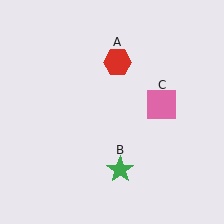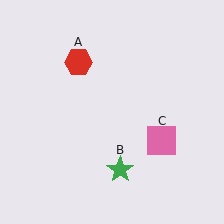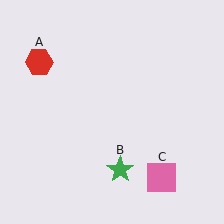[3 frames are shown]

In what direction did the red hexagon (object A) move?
The red hexagon (object A) moved left.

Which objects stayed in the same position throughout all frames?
Green star (object B) remained stationary.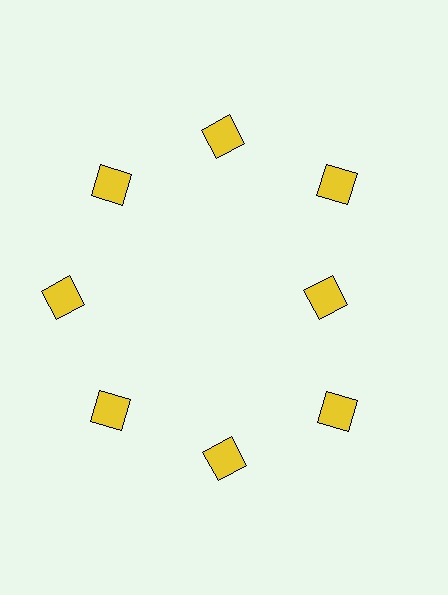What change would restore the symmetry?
The symmetry would be restored by moving it outward, back onto the ring so that all 8 squares sit at equal angles and equal distance from the center.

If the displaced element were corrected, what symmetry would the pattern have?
It would have 8-fold rotational symmetry — the pattern would map onto itself every 45 degrees.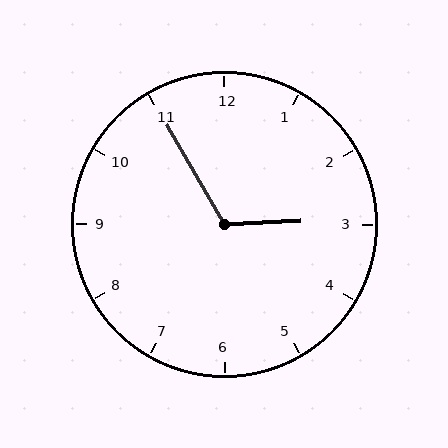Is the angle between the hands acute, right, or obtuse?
It is obtuse.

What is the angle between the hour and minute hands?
Approximately 118 degrees.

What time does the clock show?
2:55.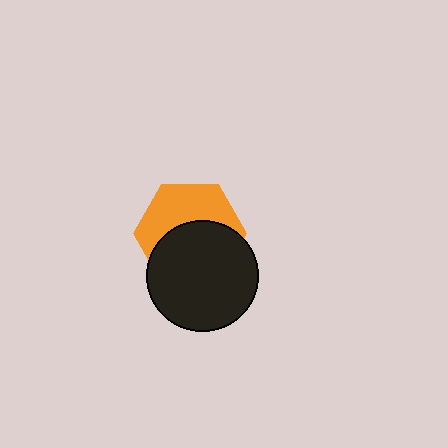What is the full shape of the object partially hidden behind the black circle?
The partially hidden object is an orange hexagon.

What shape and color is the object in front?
The object in front is a black circle.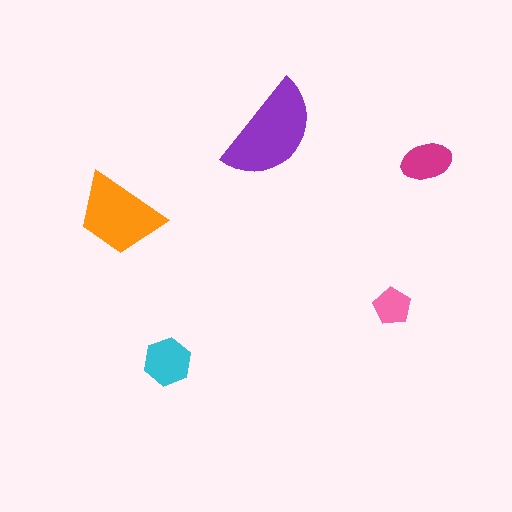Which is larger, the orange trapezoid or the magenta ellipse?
The orange trapezoid.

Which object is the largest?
The purple semicircle.